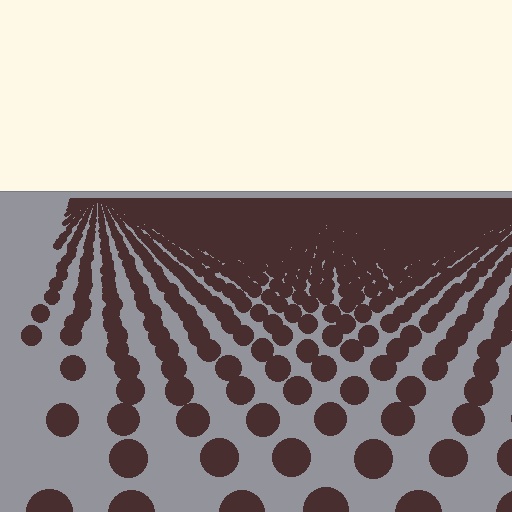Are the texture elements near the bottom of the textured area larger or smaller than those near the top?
Larger. Near the bottom, elements are closer to the viewer and appear at a bigger on-screen size.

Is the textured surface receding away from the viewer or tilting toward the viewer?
The surface is receding away from the viewer. Texture elements get smaller and denser toward the top.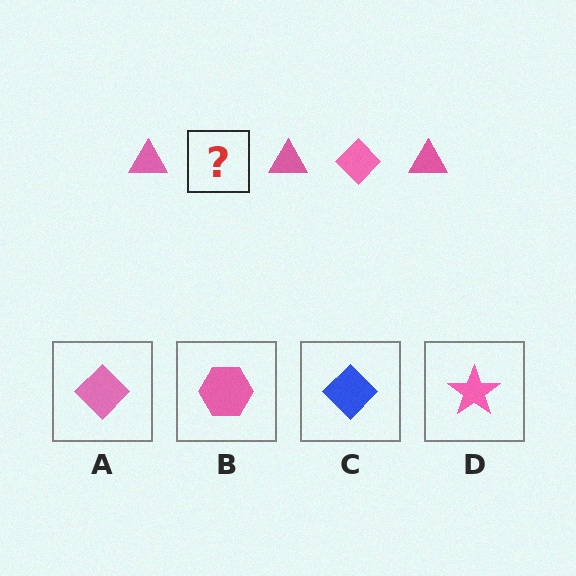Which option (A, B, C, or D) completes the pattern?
A.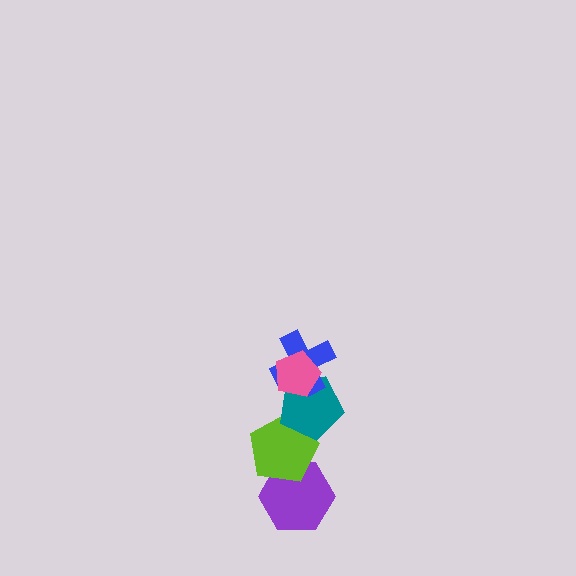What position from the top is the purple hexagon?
The purple hexagon is 5th from the top.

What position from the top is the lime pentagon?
The lime pentagon is 4th from the top.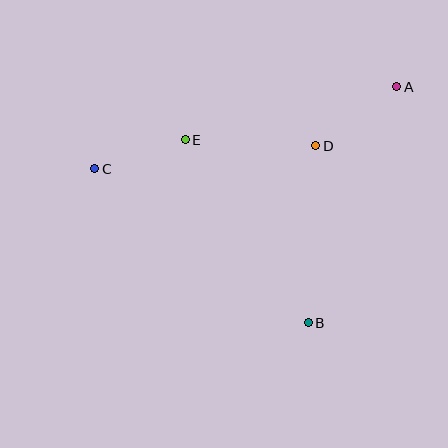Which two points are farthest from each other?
Points A and C are farthest from each other.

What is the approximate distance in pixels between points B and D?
The distance between B and D is approximately 177 pixels.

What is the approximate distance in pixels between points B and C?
The distance between B and C is approximately 263 pixels.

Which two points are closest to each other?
Points C and E are closest to each other.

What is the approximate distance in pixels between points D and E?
The distance between D and E is approximately 130 pixels.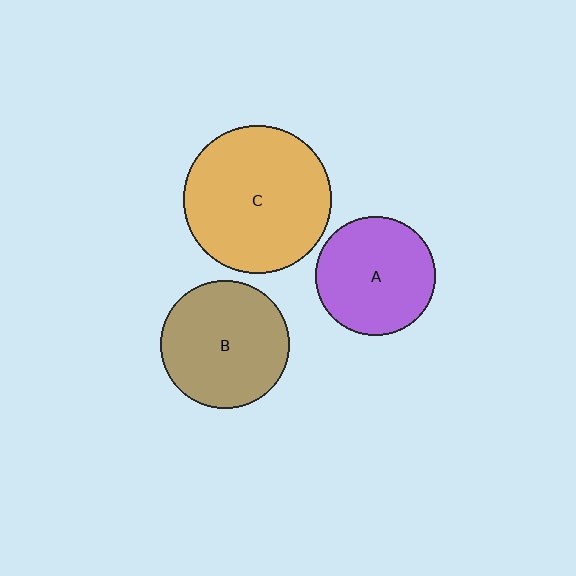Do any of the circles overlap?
No, none of the circles overlap.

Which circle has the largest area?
Circle C (orange).